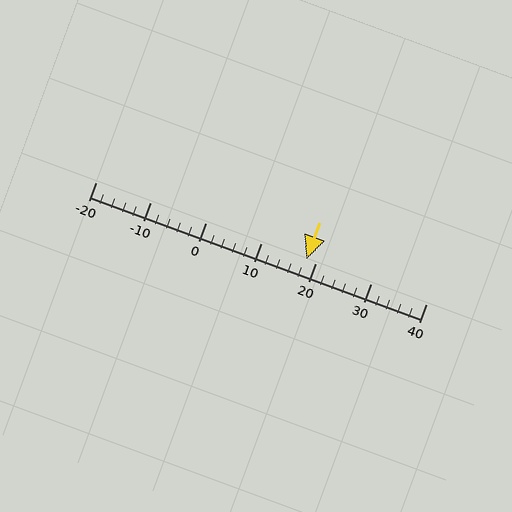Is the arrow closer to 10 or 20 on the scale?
The arrow is closer to 20.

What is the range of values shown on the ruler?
The ruler shows values from -20 to 40.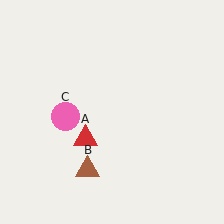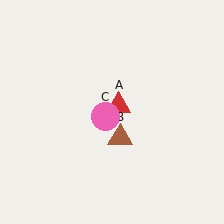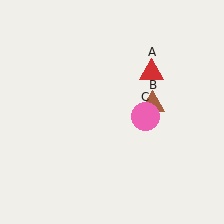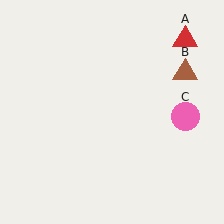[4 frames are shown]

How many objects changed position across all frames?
3 objects changed position: red triangle (object A), brown triangle (object B), pink circle (object C).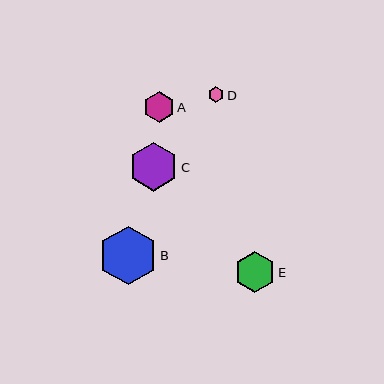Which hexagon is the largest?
Hexagon B is the largest with a size of approximately 58 pixels.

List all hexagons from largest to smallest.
From largest to smallest: B, C, E, A, D.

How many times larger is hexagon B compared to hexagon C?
Hexagon B is approximately 1.2 times the size of hexagon C.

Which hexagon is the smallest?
Hexagon D is the smallest with a size of approximately 15 pixels.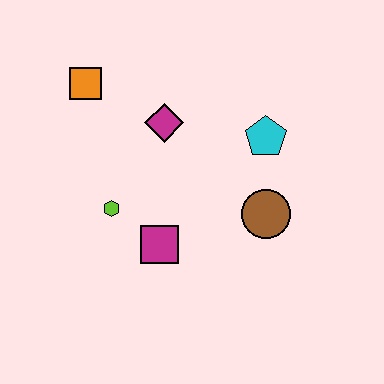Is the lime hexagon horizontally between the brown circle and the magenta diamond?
No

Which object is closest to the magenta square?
The lime hexagon is closest to the magenta square.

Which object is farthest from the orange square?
The brown circle is farthest from the orange square.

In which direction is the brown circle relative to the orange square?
The brown circle is to the right of the orange square.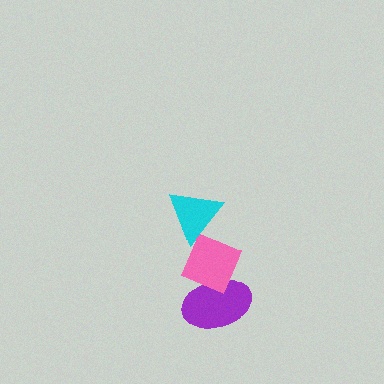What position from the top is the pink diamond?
The pink diamond is 2nd from the top.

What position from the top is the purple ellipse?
The purple ellipse is 3rd from the top.